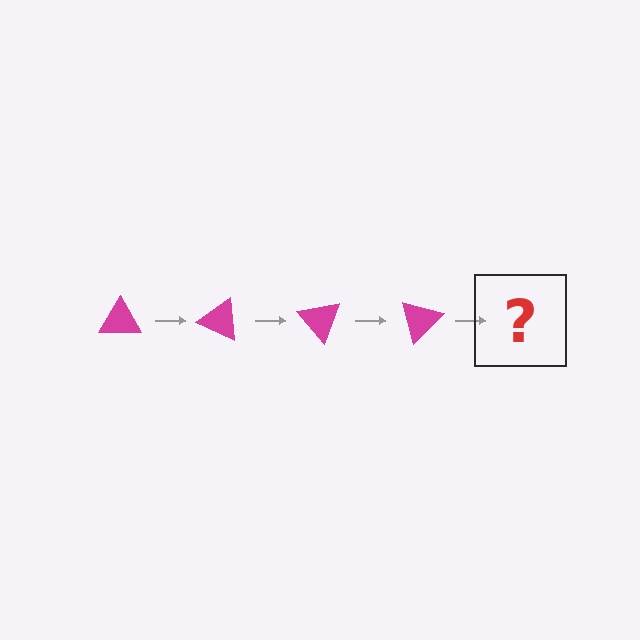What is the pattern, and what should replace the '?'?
The pattern is that the triangle rotates 25 degrees each step. The '?' should be a magenta triangle rotated 100 degrees.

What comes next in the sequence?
The next element should be a magenta triangle rotated 100 degrees.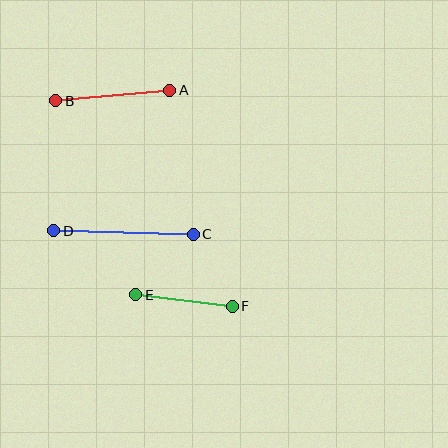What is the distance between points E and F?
The distance is approximately 97 pixels.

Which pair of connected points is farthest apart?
Points C and D are farthest apart.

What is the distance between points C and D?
The distance is approximately 140 pixels.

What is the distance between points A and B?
The distance is approximately 115 pixels.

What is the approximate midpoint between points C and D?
The midpoint is at approximately (124, 232) pixels.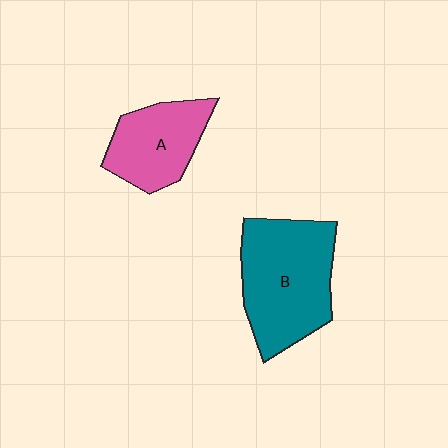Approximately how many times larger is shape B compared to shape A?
Approximately 1.6 times.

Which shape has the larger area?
Shape B (teal).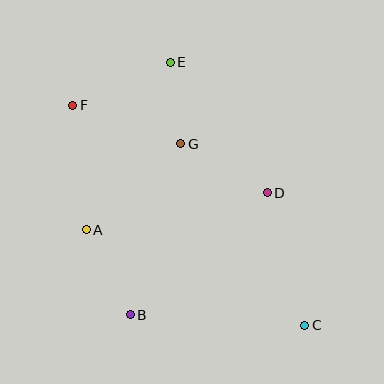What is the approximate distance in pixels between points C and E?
The distance between C and E is approximately 296 pixels.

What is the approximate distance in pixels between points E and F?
The distance between E and F is approximately 107 pixels.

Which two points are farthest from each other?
Points C and F are farthest from each other.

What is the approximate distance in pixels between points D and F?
The distance between D and F is approximately 213 pixels.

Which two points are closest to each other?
Points E and G are closest to each other.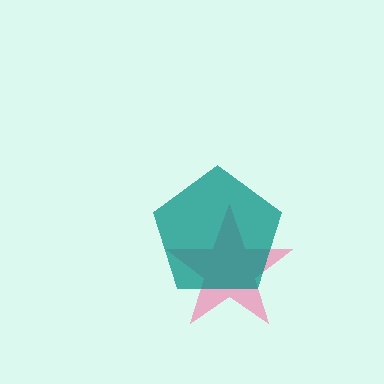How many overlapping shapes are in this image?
There are 2 overlapping shapes in the image.